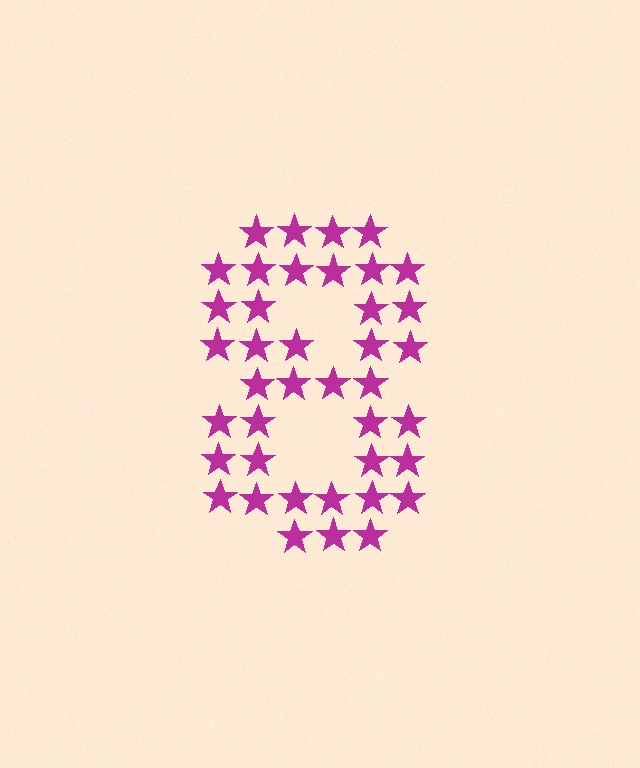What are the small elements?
The small elements are stars.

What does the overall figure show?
The overall figure shows the digit 8.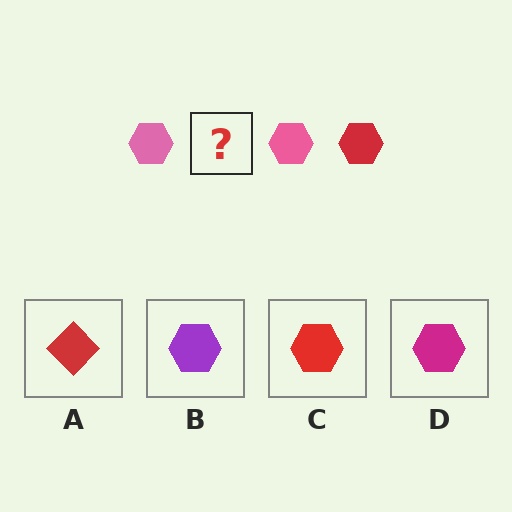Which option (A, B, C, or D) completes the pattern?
C.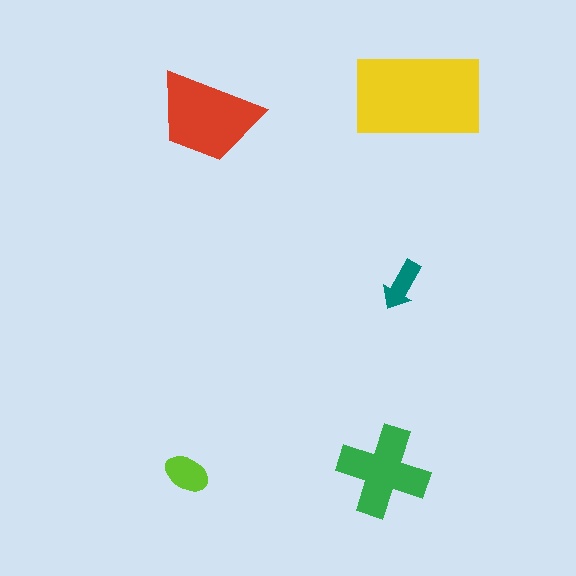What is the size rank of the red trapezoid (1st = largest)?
2nd.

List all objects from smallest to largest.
The teal arrow, the lime ellipse, the green cross, the red trapezoid, the yellow rectangle.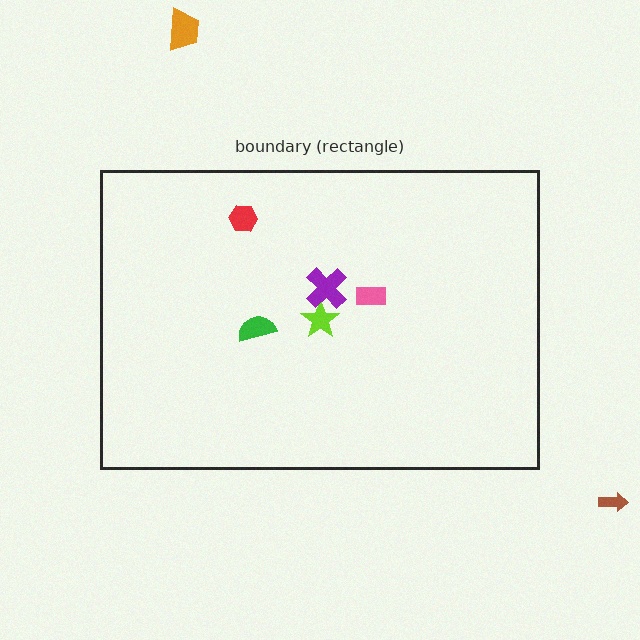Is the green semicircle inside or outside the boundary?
Inside.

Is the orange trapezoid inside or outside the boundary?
Outside.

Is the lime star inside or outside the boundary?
Inside.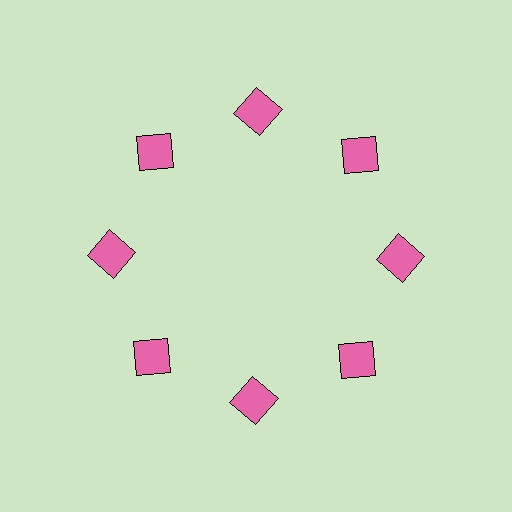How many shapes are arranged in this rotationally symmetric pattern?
There are 8 shapes, arranged in 8 groups of 1.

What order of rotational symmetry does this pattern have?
This pattern has 8-fold rotational symmetry.